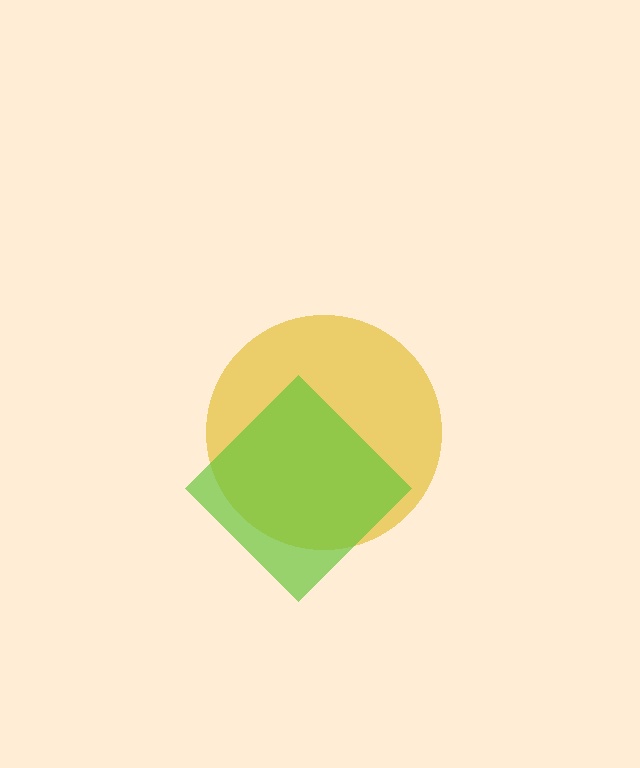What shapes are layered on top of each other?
The layered shapes are: a yellow circle, a lime diamond.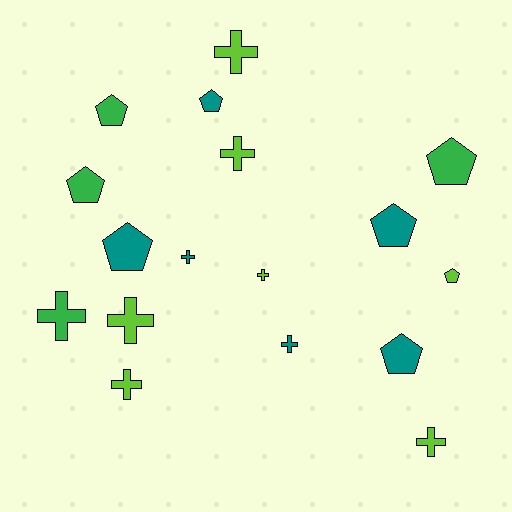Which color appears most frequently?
Lime, with 7 objects.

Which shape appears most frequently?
Cross, with 9 objects.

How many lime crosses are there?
There are 6 lime crosses.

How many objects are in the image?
There are 17 objects.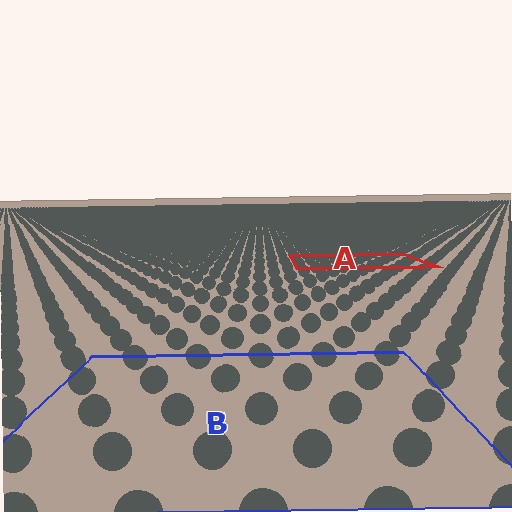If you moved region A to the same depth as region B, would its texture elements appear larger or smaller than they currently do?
They would appear larger. At a closer depth, the same texture elements are projected at a bigger on-screen size.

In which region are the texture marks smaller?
The texture marks are smaller in region A, because it is farther away.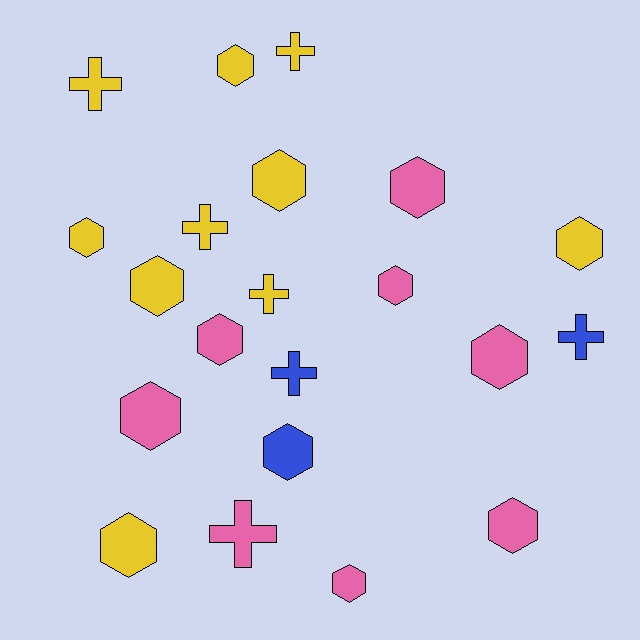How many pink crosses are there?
There is 1 pink cross.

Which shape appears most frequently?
Hexagon, with 14 objects.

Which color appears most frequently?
Yellow, with 10 objects.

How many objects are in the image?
There are 21 objects.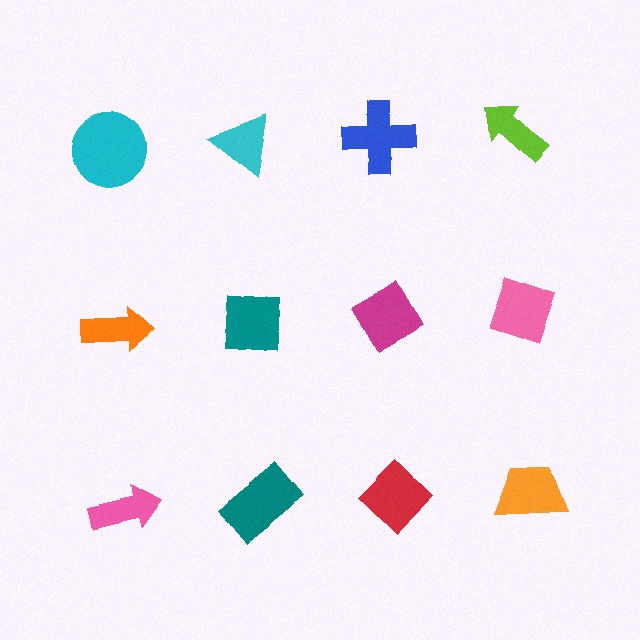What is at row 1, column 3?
A blue cross.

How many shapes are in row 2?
4 shapes.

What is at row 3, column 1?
A pink arrow.